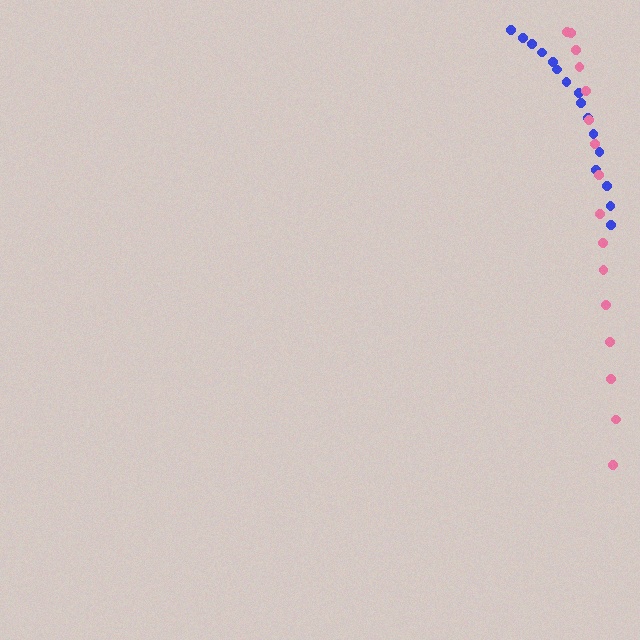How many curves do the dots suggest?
There are 2 distinct paths.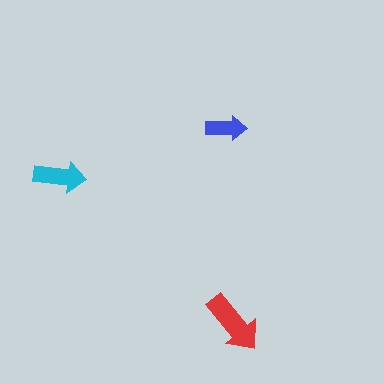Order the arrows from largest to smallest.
the red one, the cyan one, the blue one.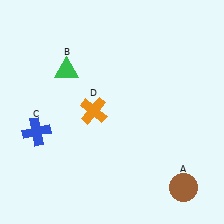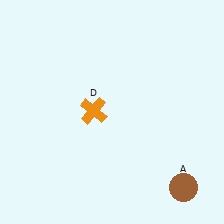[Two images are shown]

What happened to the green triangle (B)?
The green triangle (B) was removed in Image 2. It was in the top-left area of Image 1.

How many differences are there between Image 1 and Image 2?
There are 2 differences between the two images.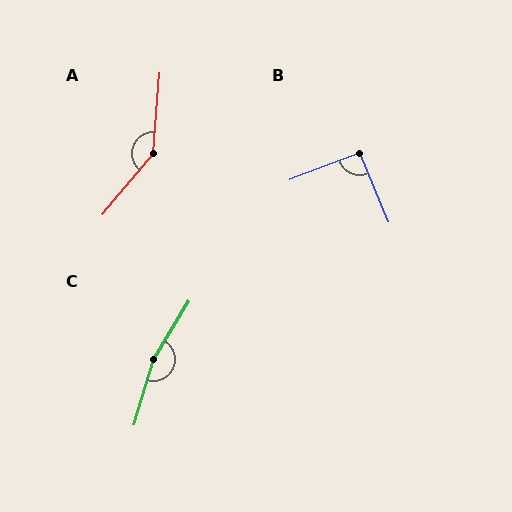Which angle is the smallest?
B, at approximately 92 degrees.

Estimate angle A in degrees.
Approximately 145 degrees.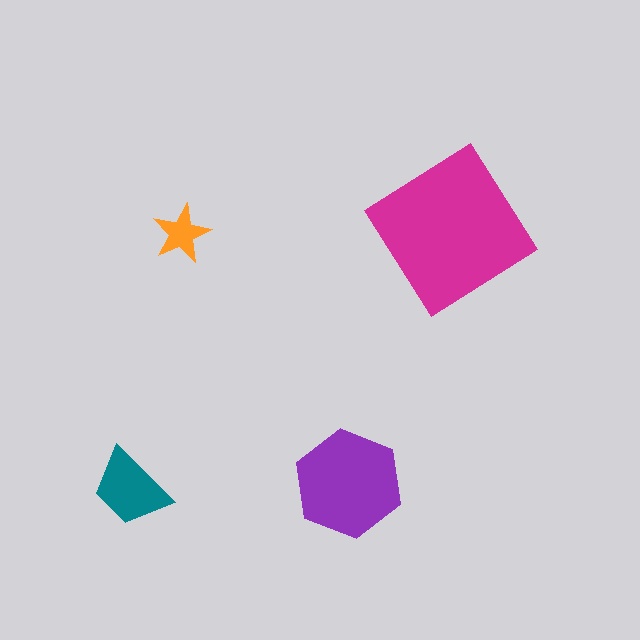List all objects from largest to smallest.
The magenta diamond, the purple hexagon, the teal trapezoid, the orange star.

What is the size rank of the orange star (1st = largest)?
4th.